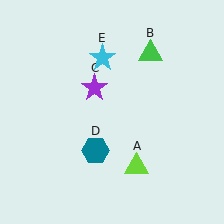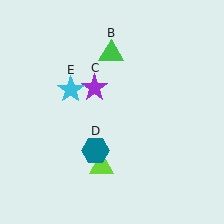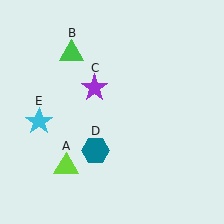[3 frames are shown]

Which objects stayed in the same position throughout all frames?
Purple star (object C) and teal hexagon (object D) remained stationary.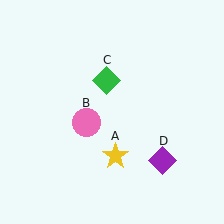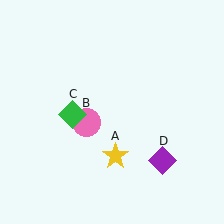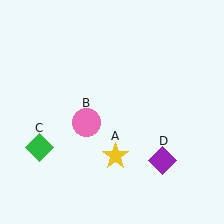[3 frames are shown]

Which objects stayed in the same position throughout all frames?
Yellow star (object A) and pink circle (object B) and purple diamond (object D) remained stationary.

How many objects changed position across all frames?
1 object changed position: green diamond (object C).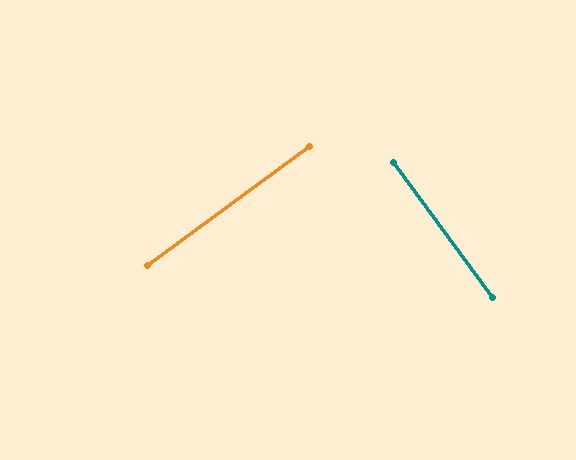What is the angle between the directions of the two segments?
Approximately 90 degrees.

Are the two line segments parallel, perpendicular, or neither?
Perpendicular — they meet at approximately 90°.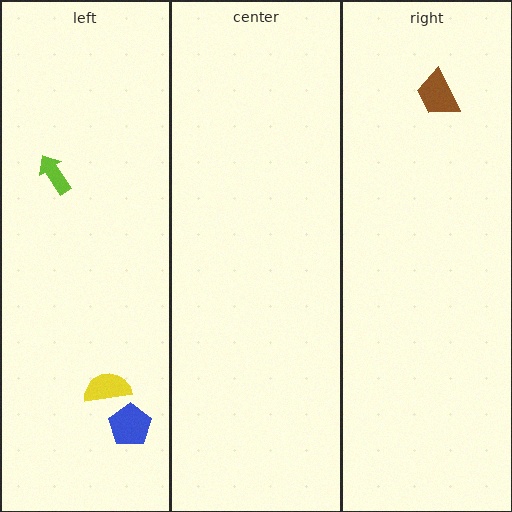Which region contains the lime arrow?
The left region.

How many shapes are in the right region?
1.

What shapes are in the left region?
The blue pentagon, the yellow semicircle, the lime arrow.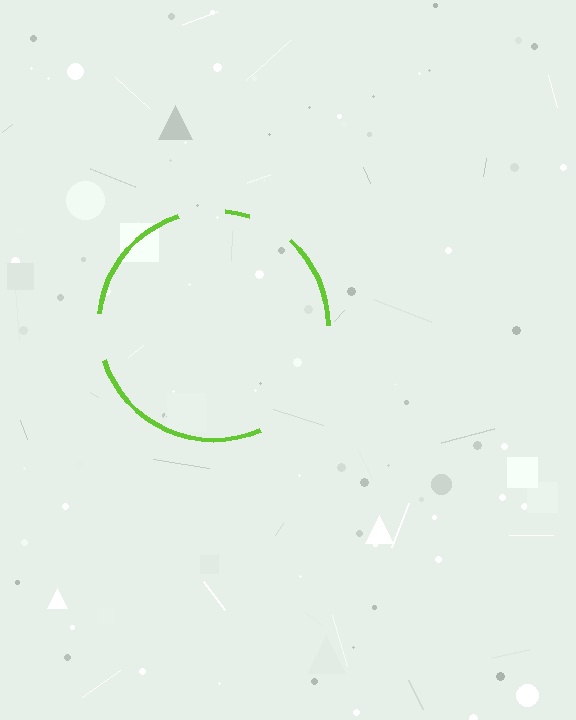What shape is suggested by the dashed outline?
The dashed outline suggests a circle.